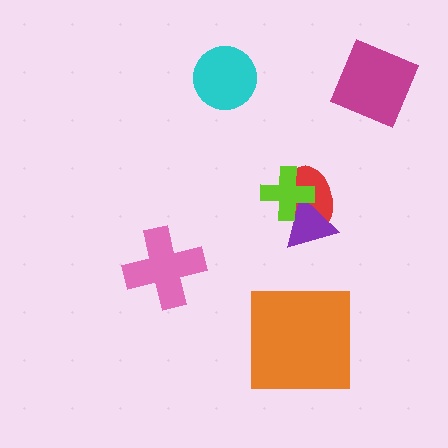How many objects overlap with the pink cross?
0 objects overlap with the pink cross.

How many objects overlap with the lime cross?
2 objects overlap with the lime cross.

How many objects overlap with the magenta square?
0 objects overlap with the magenta square.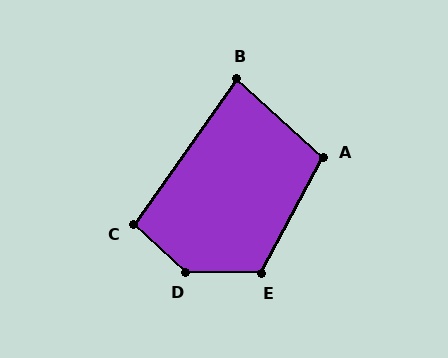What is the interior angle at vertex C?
Approximately 98 degrees (obtuse).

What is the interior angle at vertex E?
Approximately 118 degrees (obtuse).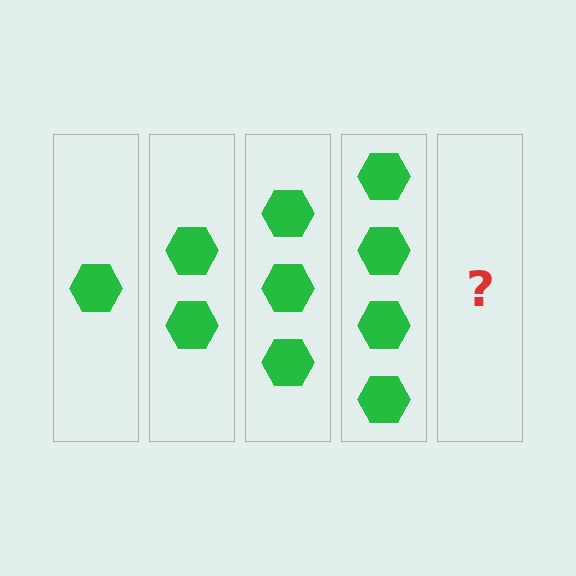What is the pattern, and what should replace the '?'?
The pattern is that each step adds one more hexagon. The '?' should be 5 hexagons.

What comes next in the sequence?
The next element should be 5 hexagons.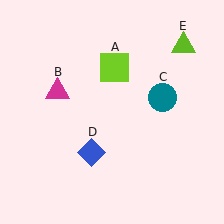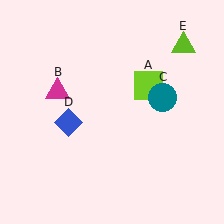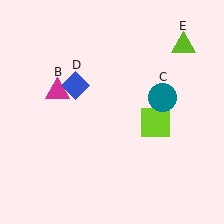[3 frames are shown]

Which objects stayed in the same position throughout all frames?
Magenta triangle (object B) and teal circle (object C) and lime triangle (object E) remained stationary.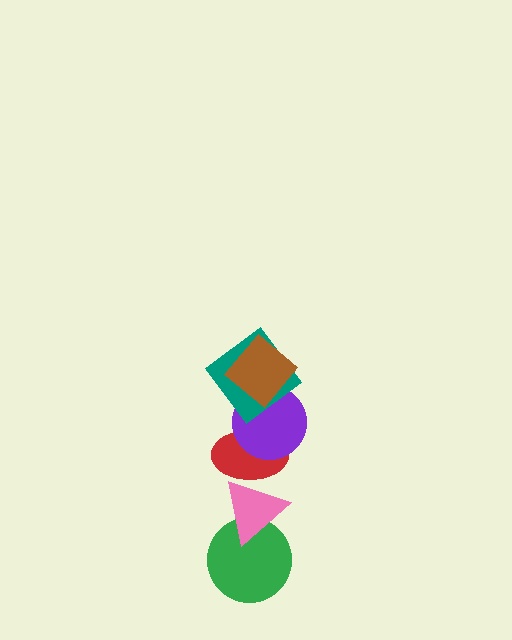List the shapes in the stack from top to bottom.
From top to bottom: the brown diamond, the teal diamond, the purple circle, the red ellipse, the pink triangle, the green circle.